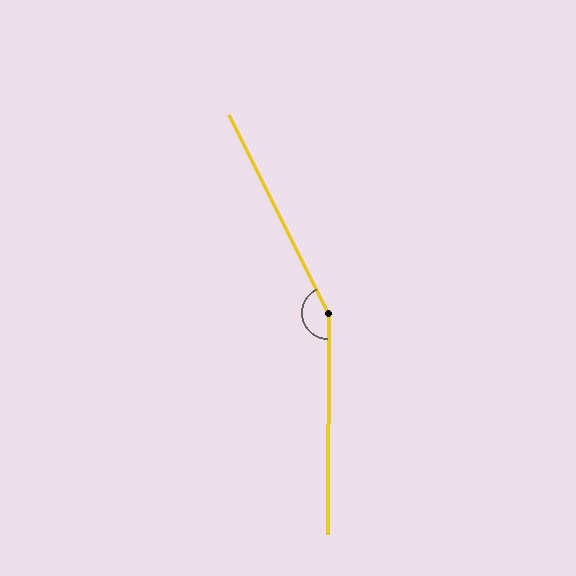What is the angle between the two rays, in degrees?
Approximately 153 degrees.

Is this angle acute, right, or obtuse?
It is obtuse.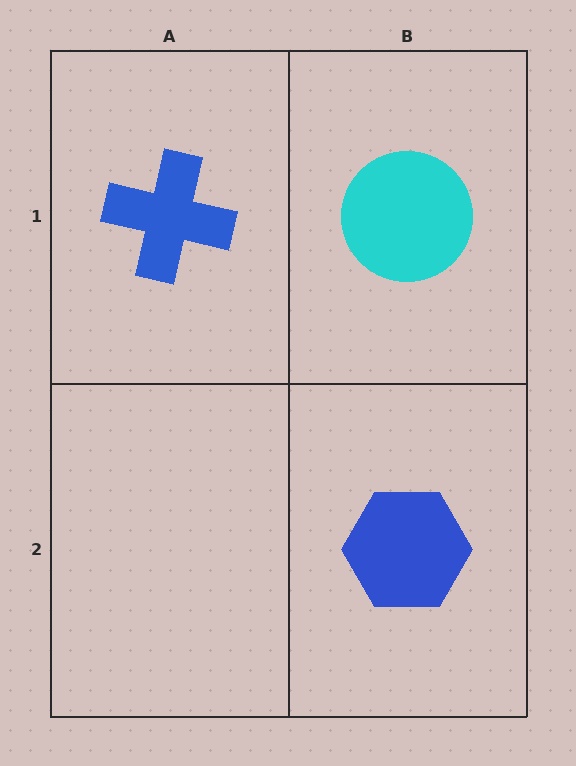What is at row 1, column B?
A cyan circle.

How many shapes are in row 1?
2 shapes.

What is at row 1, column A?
A blue cross.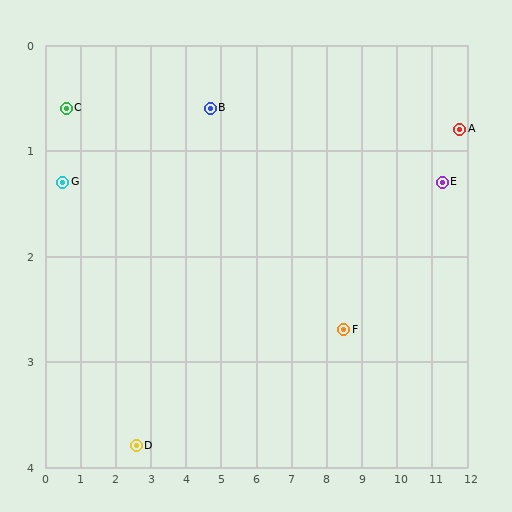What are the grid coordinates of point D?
Point D is at approximately (2.6, 3.8).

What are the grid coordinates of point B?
Point B is at approximately (4.7, 0.6).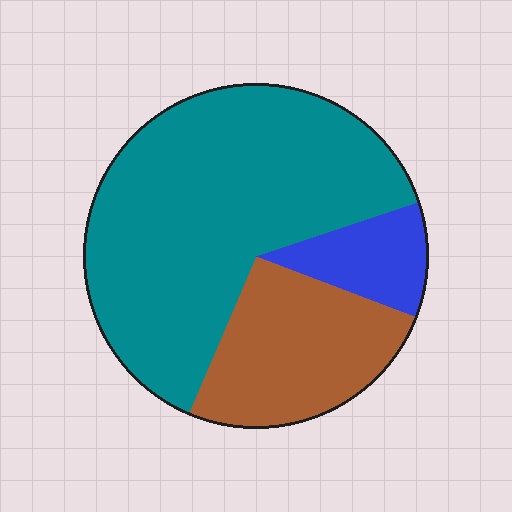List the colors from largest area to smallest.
From largest to smallest: teal, brown, blue.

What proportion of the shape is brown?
Brown takes up about one quarter (1/4) of the shape.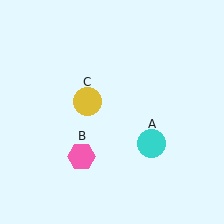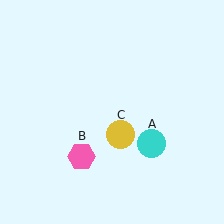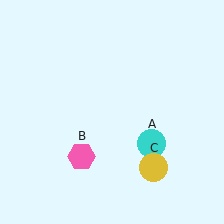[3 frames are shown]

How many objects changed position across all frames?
1 object changed position: yellow circle (object C).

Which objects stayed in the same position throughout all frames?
Cyan circle (object A) and pink hexagon (object B) remained stationary.